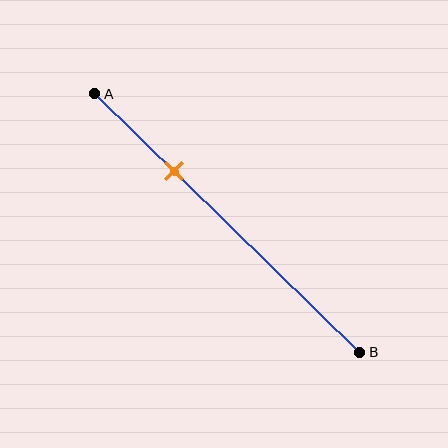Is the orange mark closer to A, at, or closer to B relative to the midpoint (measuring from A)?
The orange mark is closer to point A than the midpoint of segment AB.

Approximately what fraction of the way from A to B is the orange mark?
The orange mark is approximately 30% of the way from A to B.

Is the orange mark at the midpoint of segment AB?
No, the mark is at about 30% from A, not at the 50% midpoint.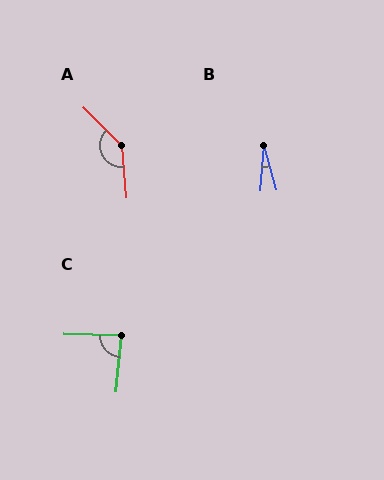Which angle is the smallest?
B, at approximately 20 degrees.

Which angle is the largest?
A, at approximately 140 degrees.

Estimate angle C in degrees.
Approximately 86 degrees.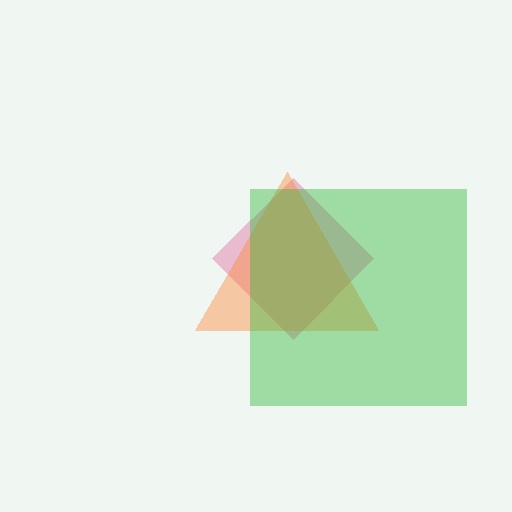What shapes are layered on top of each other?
The layered shapes are: a pink diamond, an orange triangle, a green square.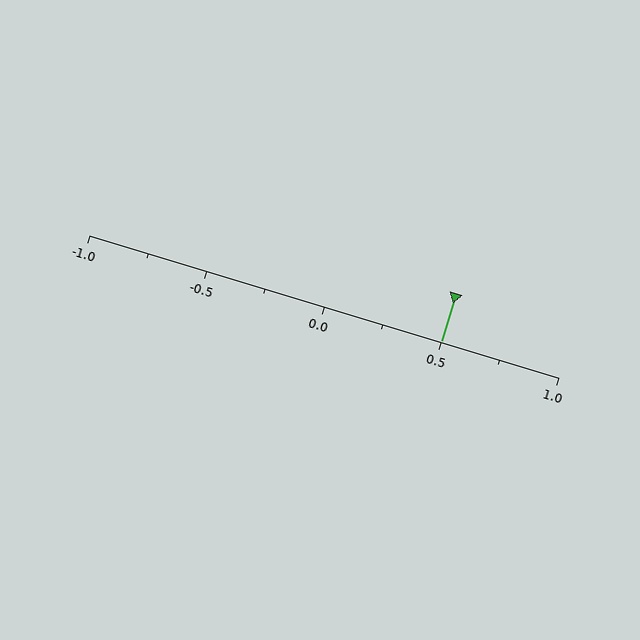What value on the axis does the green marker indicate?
The marker indicates approximately 0.5.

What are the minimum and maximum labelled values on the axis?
The axis runs from -1.0 to 1.0.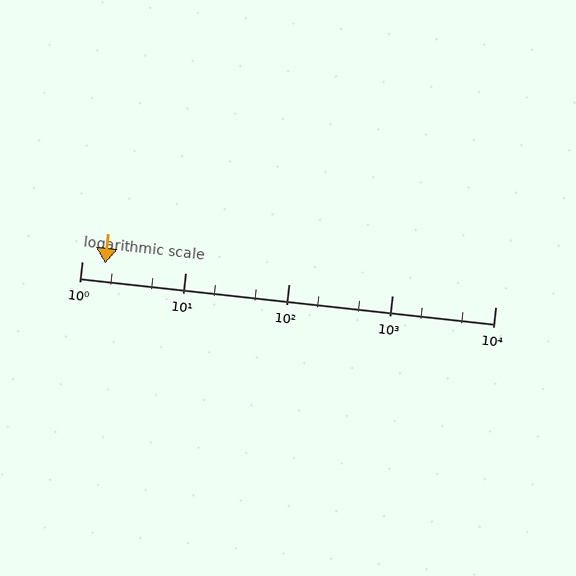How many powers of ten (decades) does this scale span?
The scale spans 4 decades, from 1 to 10000.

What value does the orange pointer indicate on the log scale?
The pointer indicates approximately 1.7.